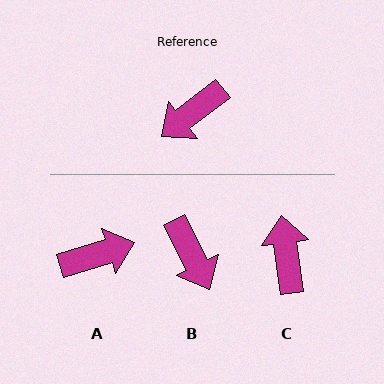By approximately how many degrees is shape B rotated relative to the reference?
Approximately 79 degrees counter-clockwise.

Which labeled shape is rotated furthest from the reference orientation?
A, about 160 degrees away.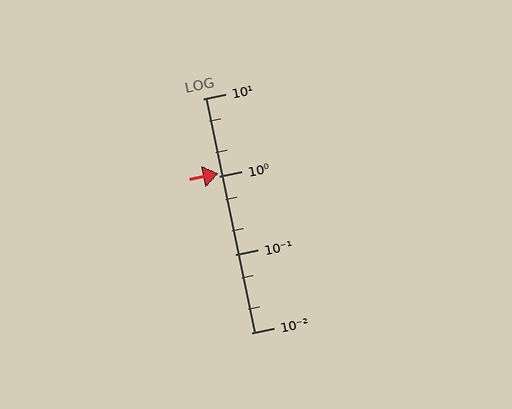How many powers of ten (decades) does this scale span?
The scale spans 3 decades, from 0.01 to 10.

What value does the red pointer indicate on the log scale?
The pointer indicates approximately 1.1.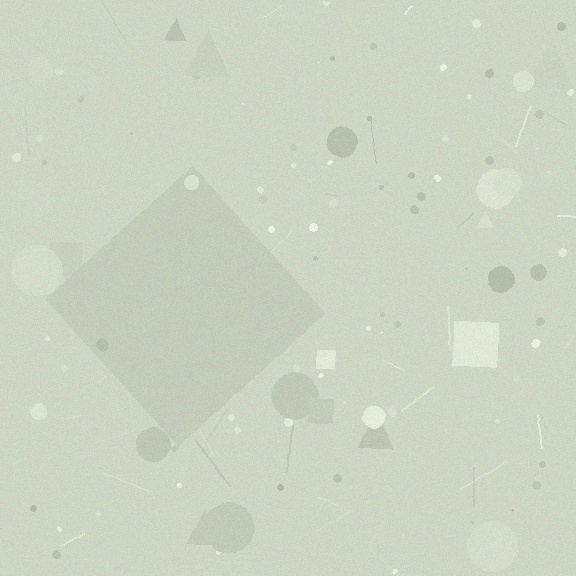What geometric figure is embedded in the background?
A diamond is embedded in the background.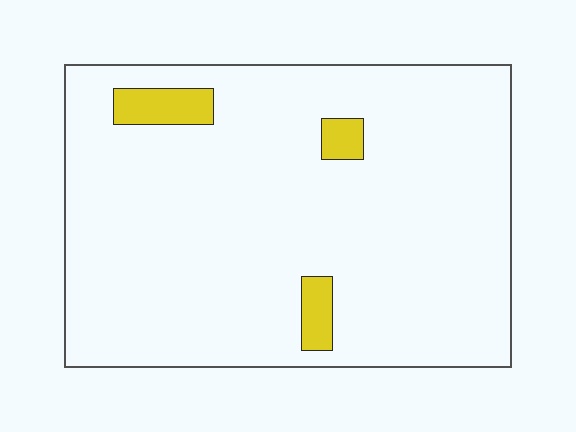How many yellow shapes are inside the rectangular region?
3.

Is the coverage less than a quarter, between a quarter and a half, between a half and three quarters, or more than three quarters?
Less than a quarter.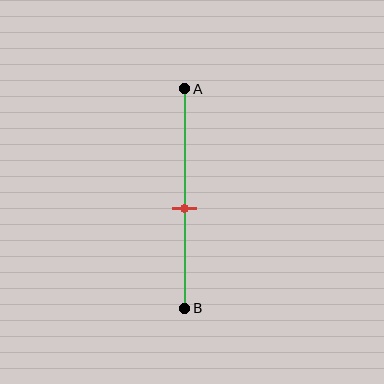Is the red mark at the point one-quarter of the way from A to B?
No, the mark is at about 55% from A, not at the 25% one-quarter point.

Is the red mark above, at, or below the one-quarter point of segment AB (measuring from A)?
The red mark is below the one-quarter point of segment AB.